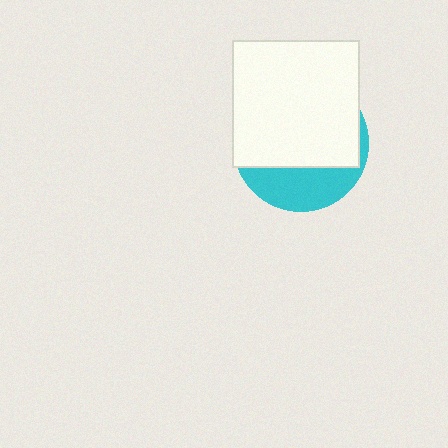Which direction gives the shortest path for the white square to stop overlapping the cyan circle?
Moving up gives the shortest separation.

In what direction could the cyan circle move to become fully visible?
The cyan circle could move down. That would shift it out from behind the white square entirely.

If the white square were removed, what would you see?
You would see the complete cyan circle.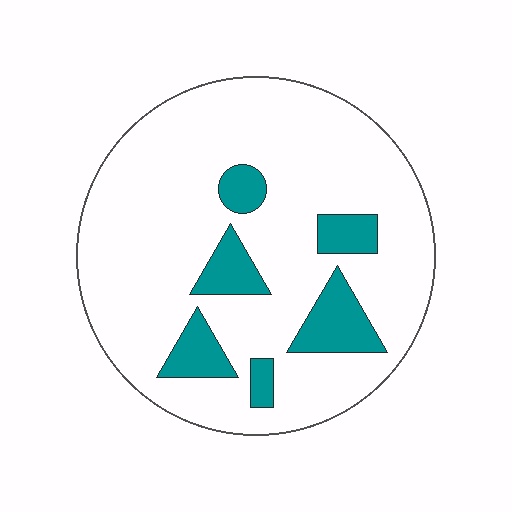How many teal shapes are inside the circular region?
6.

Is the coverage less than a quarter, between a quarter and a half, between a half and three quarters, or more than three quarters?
Less than a quarter.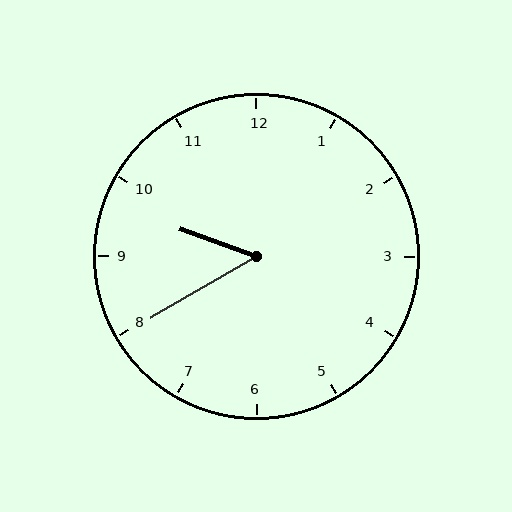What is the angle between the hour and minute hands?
Approximately 50 degrees.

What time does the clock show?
9:40.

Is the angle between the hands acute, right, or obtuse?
It is acute.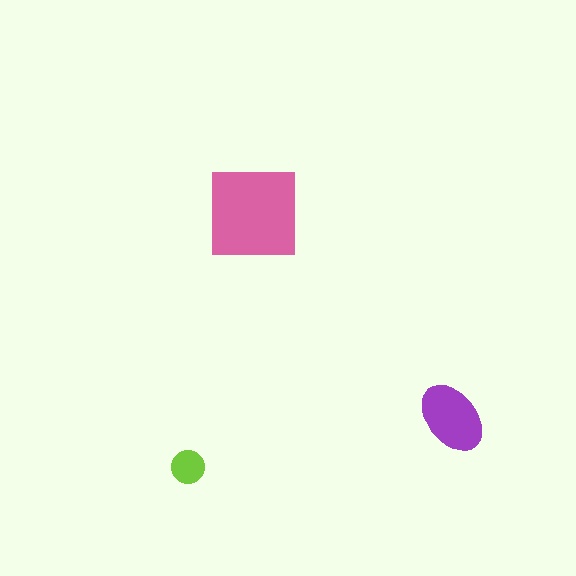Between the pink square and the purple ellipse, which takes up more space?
The pink square.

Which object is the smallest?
The lime circle.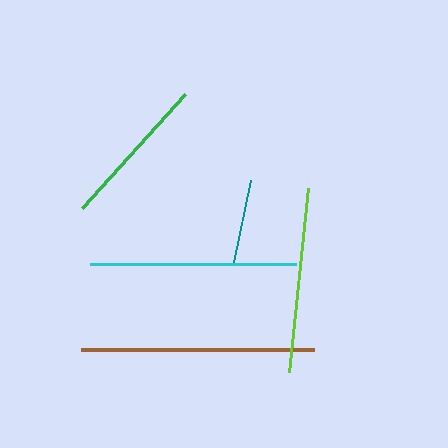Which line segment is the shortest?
The teal line is the shortest at approximately 84 pixels.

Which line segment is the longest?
The brown line is the longest at approximately 232 pixels.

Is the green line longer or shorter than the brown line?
The brown line is longer than the green line.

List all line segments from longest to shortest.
From longest to shortest: brown, cyan, lime, green, teal.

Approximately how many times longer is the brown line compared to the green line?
The brown line is approximately 1.5 times the length of the green line.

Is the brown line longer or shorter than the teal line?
The brown line is longer than the teal line.